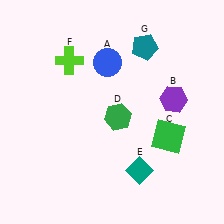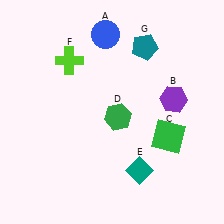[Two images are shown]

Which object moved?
The blue circle (A) moved up.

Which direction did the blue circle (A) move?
The blue circle (A) moved up.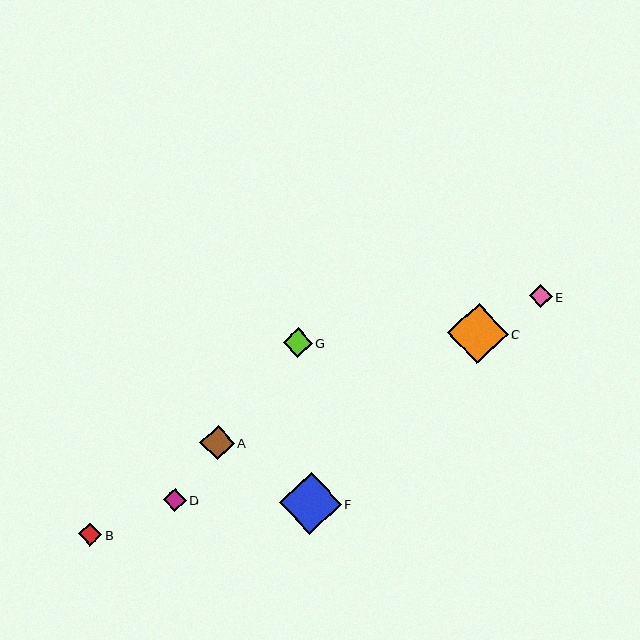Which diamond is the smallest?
Diamond D is the smallest with a size of approximately 22 pixels.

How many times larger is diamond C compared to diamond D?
Diamond C is approximately 2.7 times the size of diamond D.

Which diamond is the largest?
Diamond F is the largest with a size of approximately 62 pixels.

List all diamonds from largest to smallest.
From largest to smallest: F, C, A, G, B, E, D.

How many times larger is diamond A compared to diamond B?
Diamond A is approximately 1.5 times the size of diamond B.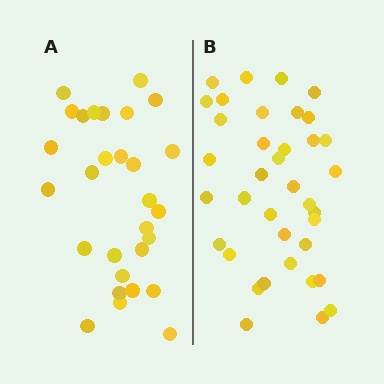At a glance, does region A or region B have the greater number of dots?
Region B (the right region) has more dots.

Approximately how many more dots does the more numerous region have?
Region B has roughly 8 or so more dots than region A.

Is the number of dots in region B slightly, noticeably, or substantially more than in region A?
Region B has noticeably more, but not dramatically so. The ratio is roughly 1.3 to 1.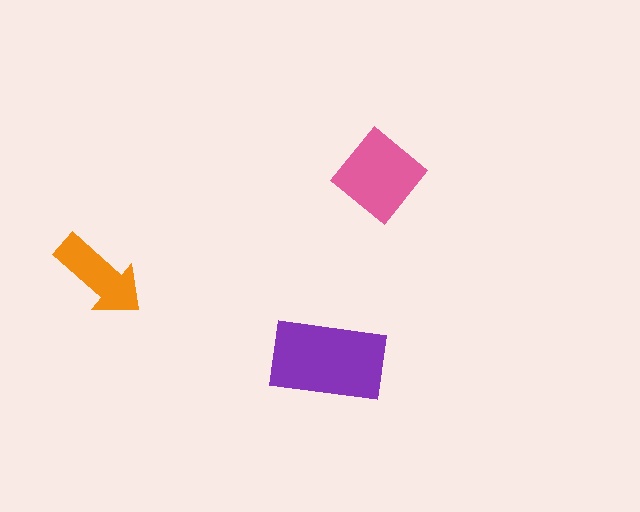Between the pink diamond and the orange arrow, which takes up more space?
The pink diamond.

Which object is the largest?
The purple rectangle.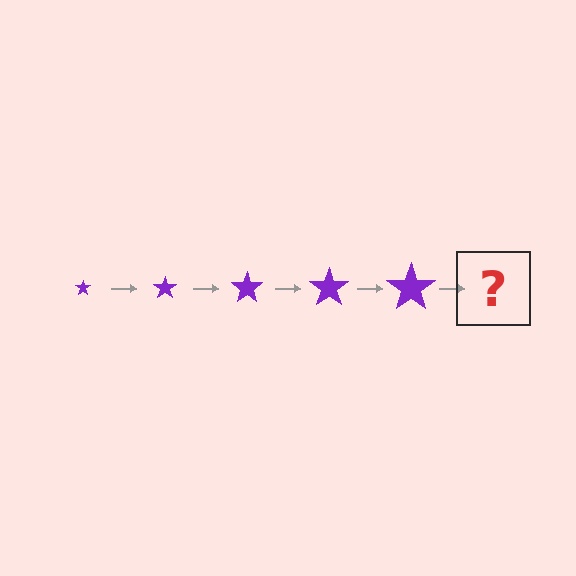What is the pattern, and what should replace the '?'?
The pattern is that the star gets progressively larger each step. The '?' should be a purple star, larger than the previous one.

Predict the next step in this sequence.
The next step is a purple star, larger than the previous one.